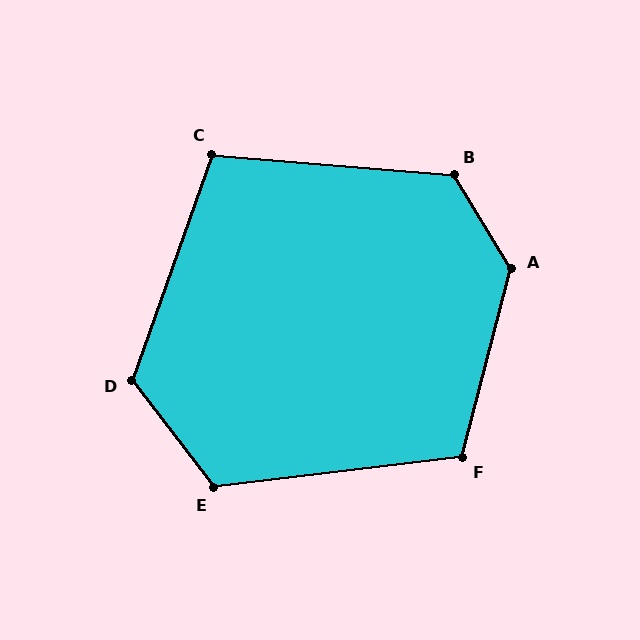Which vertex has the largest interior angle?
A, at approximately 134 degrees.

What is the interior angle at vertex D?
Approximately 123 degrees (obtuse).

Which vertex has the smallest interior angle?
C, at approximately 105 degrees.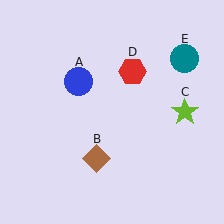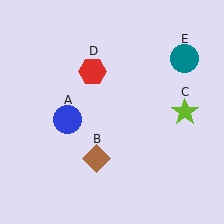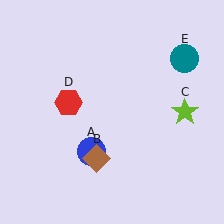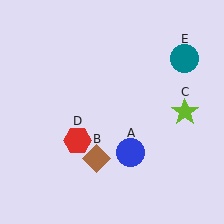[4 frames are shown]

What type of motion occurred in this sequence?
The blue circle (object A), red hexagon (object D) rotated counterclockwise around the center of the scene.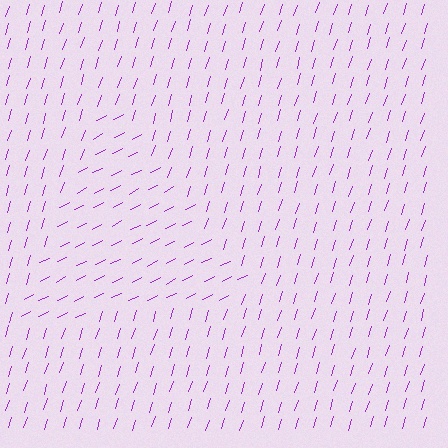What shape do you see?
I see a triangle.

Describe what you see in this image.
The image is filled with small purple line segments. A triangle region in the image has lines oriented differently from the surrounding lines, creating a visible texture boundary.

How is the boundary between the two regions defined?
The boundary is defined purely by a change in line orientation (approximately 45 degrees difference). All lines are the same color and thickness.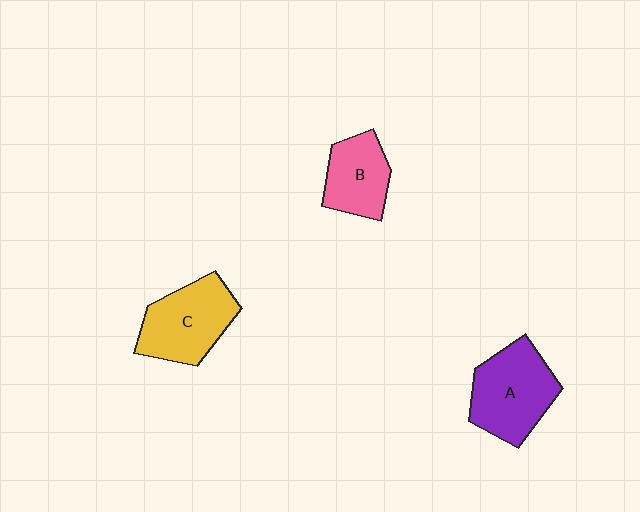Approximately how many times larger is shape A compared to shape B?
Approximately 1.4 times.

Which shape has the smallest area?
Shape B (pink).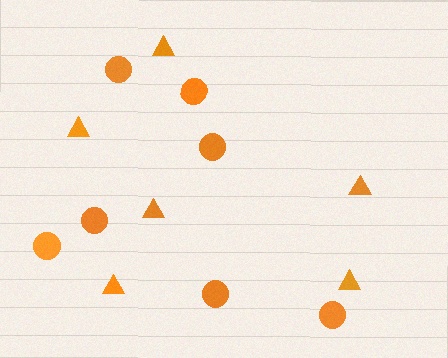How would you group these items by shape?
There are 2 groups: one group of circles (7) and one group of triangles (6).